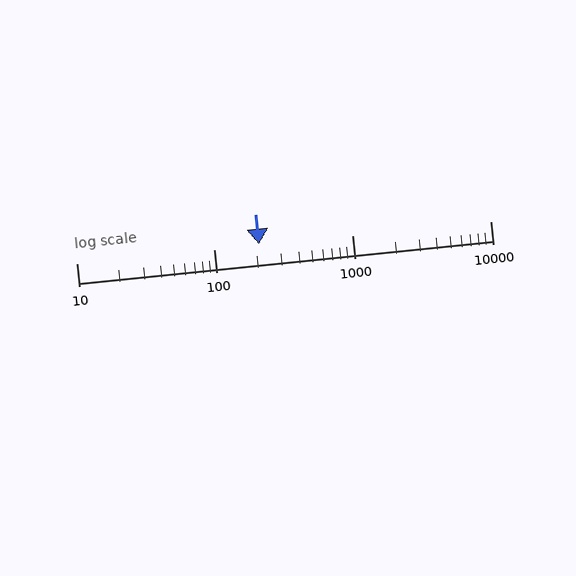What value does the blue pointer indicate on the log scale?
The pointer indicates approximately 210.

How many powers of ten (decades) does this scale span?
The scale spans 3 decades, from 10 to 10000.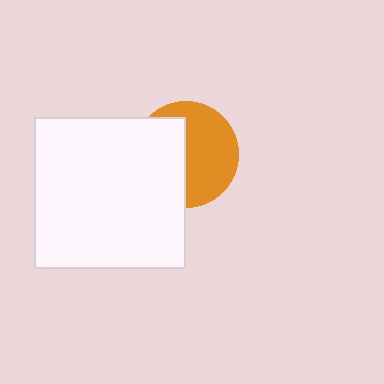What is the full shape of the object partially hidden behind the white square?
The partially hidden object is an orange circle.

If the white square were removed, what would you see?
You would see the complete orange circle.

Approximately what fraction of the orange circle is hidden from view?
Roughly 45% of the orange circle is hidden behind the white square.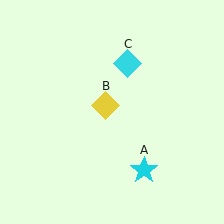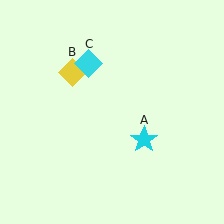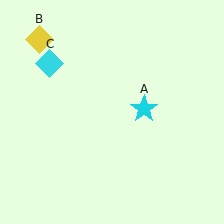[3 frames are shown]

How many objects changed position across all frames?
3 objects changed position: cyan star (object A), yellow diamond (object B), cyan diamond (object C).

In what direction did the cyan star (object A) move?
The cyan star (object A) moved up.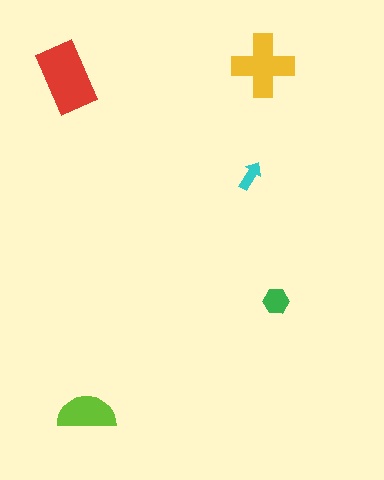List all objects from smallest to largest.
The cyan arrow, the green hexagon, the lime semicircle, the yellow cross, the red rectangle.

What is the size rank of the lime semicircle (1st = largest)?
3rd.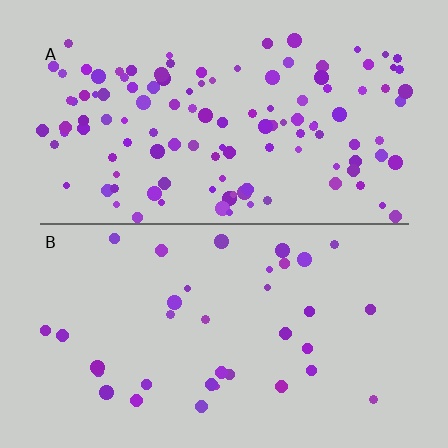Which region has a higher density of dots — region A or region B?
A (the top).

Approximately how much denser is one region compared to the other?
Approximately 3.4× — region A over region B.